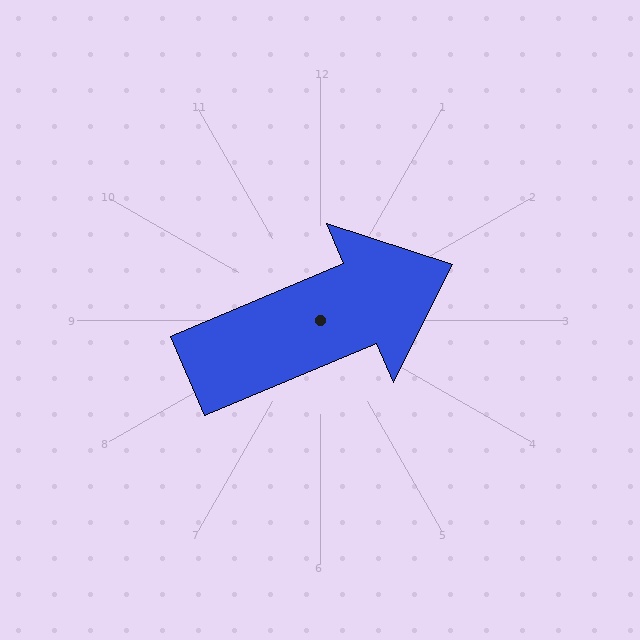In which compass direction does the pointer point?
Northeast.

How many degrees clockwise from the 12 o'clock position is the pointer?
Approximately 67 degrees.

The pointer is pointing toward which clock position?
Roughly 2 o'clock.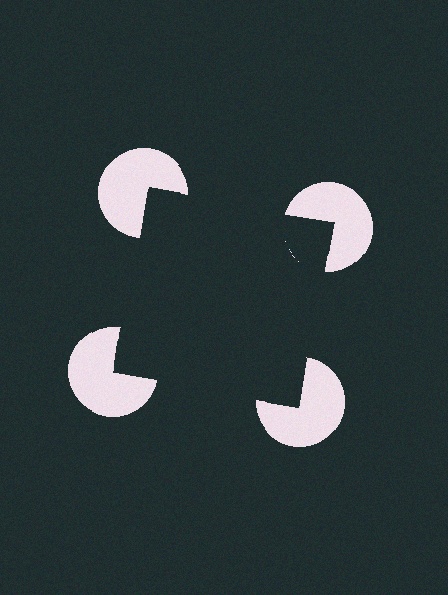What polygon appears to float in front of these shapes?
An illusory square — its edges are inferred from the aligned wedge cuts in the pac-man discs, not physically drawn.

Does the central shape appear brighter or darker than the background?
It typically appears slightly darker than the background, even though no actual brightness change is drawn.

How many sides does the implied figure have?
4 sides.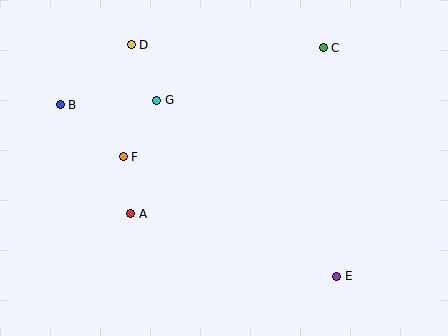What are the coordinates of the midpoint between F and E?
The midpoint between F and E is at (230, 217).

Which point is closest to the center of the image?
Point G at (157, 100) is closest to the center.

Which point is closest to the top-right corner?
Point C is closest to the top-right corner.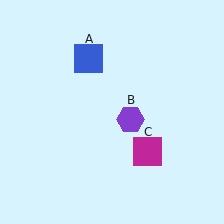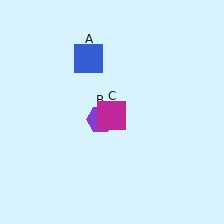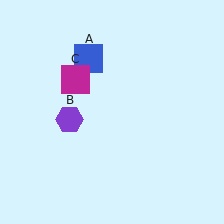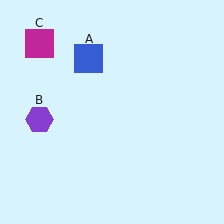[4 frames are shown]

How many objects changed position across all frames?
2 objects changed position: purple hexagon (object B), magenta square (object C).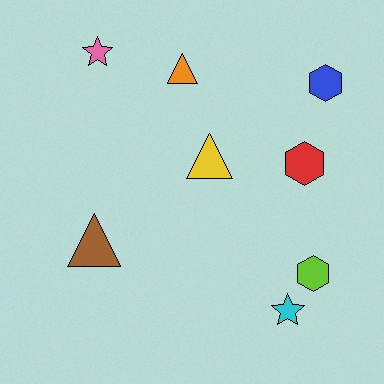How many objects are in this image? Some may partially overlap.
There are 8 objects.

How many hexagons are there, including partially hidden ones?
There are 3 hexagons.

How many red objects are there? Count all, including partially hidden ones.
There is 1 red object.